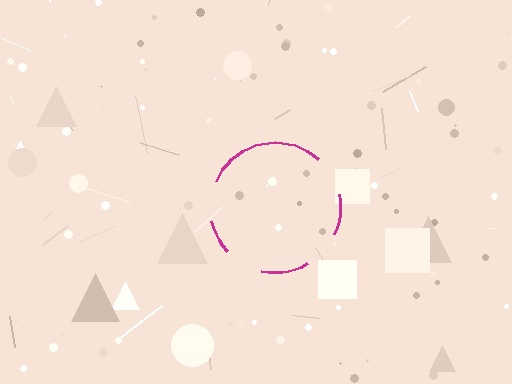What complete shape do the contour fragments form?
The contour fragments form a circle.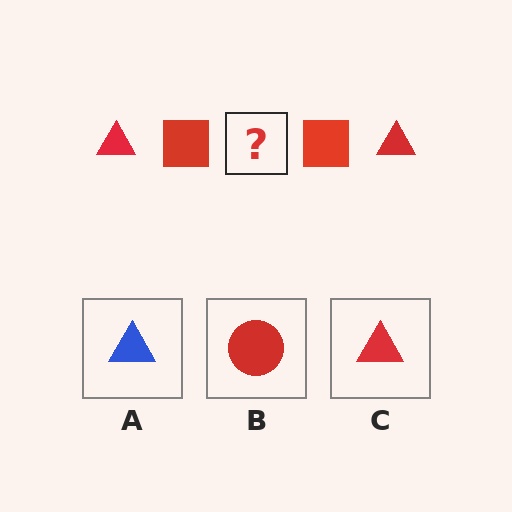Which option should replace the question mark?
Option C.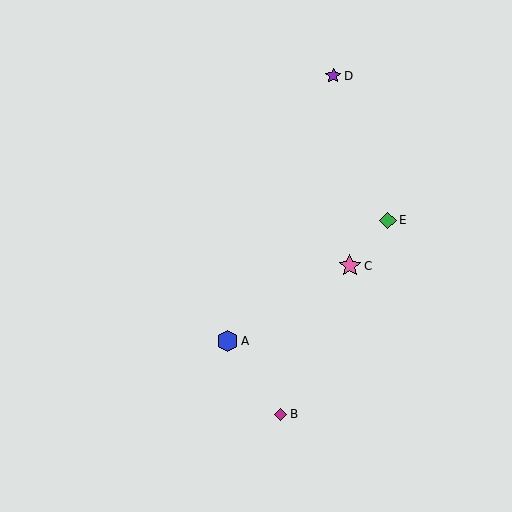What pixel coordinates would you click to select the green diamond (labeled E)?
Click at (388, 220) to select the green diamond E.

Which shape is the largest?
The pink star (labeled C) is the largest.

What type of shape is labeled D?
Shape D is a purple star.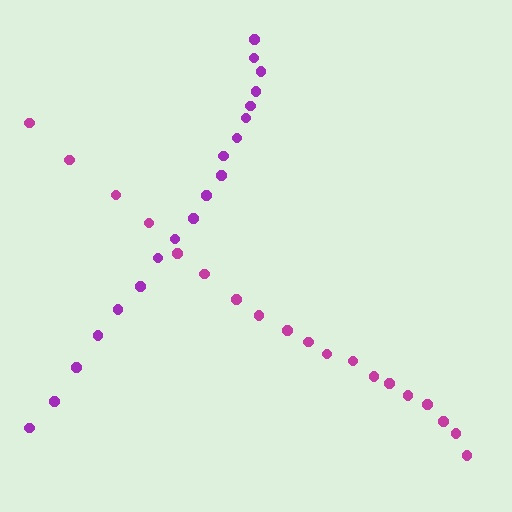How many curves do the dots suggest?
There are 2 distinct paths.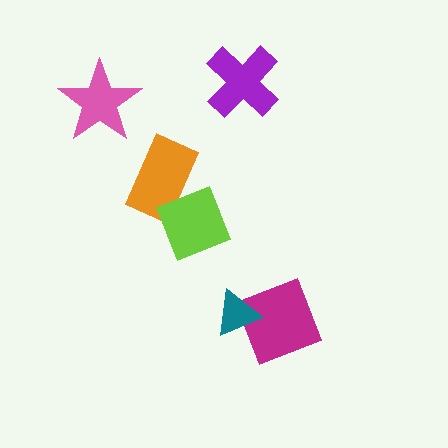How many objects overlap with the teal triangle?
1 object overlaps with the teal triangle.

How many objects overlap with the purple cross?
0 objects overlap with the purple cross.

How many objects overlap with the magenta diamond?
1 object overlaps with the magenta diamond.